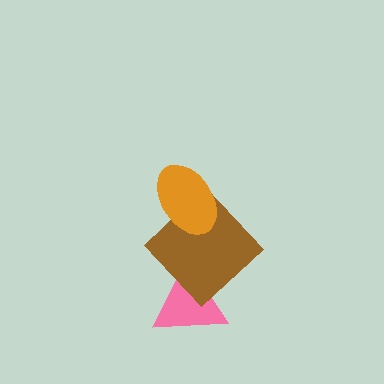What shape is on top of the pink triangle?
The brown diamond is on top of the pink triangle.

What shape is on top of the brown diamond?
The orange ellipse is on top of the brown diamond.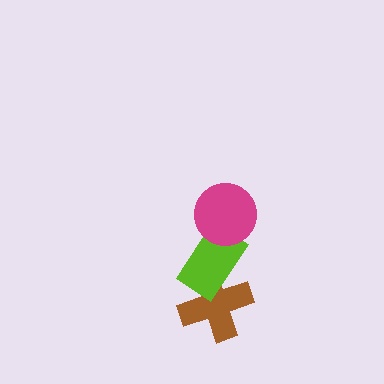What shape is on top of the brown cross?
The lime rectangle is on top of the brown cross.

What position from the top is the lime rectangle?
The lime rectangle is 2nd from the top.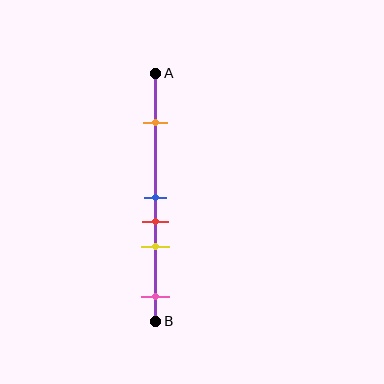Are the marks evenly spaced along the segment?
No, the marks are not evenly spaced.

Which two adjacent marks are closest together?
The blue and red marks are the closest adjacent pair.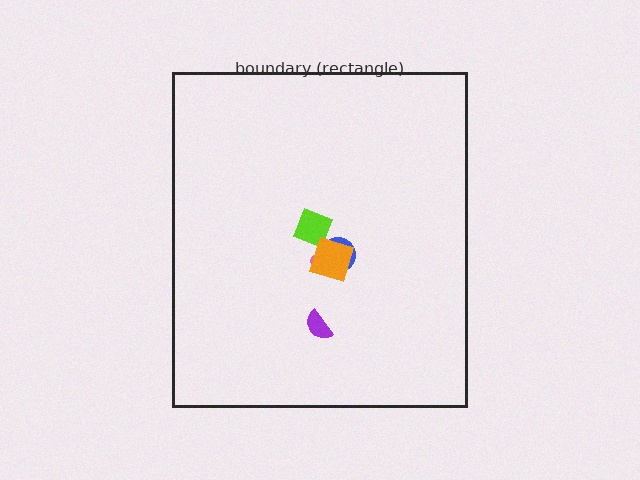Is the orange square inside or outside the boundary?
Inside.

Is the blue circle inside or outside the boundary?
Inside.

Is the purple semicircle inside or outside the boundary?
Inside.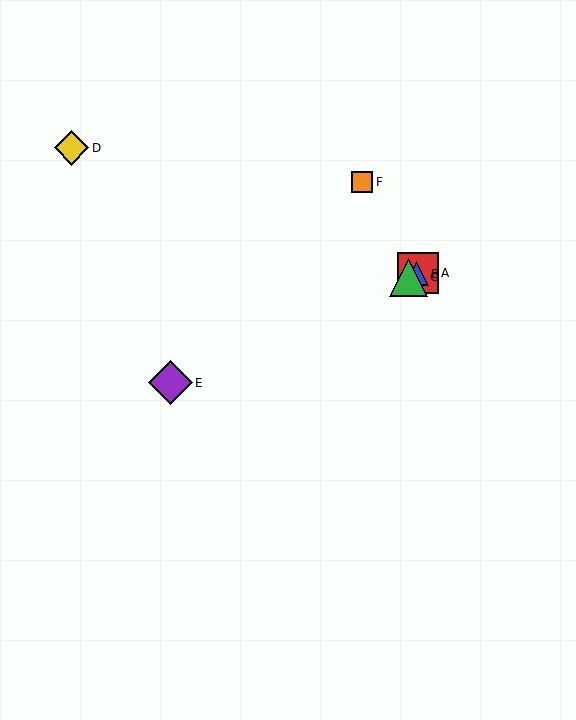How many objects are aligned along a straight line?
4 objects (A, B, C, E) are aligned along a straight line.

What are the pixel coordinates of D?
Object D is at (72, 148).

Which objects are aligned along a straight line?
Objects A, B, C, E are aligned along a straight line.